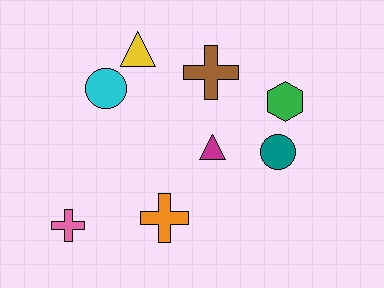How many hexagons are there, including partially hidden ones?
There is 1 hexagon.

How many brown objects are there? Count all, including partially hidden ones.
There is 1 brown object.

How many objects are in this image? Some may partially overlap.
There are 8 objects.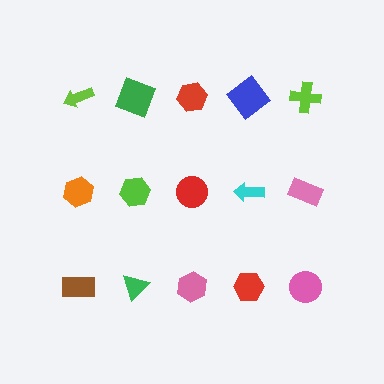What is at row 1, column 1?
A lime arrow.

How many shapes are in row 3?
5 shapes.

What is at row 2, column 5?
A pink rectangle.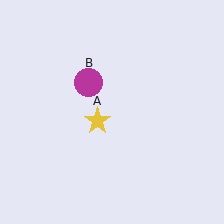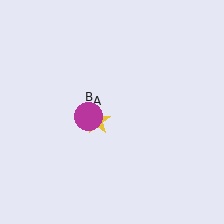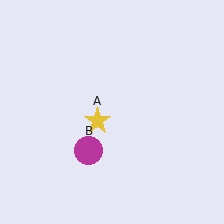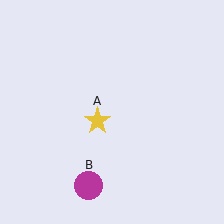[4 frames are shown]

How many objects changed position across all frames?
1 object changed position: magenta circle (object B).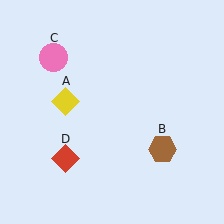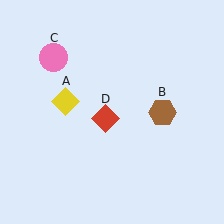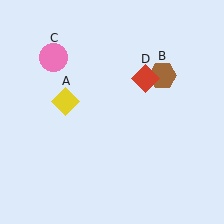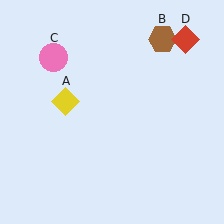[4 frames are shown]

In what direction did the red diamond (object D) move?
The red diamond (object D) moved up and to the right.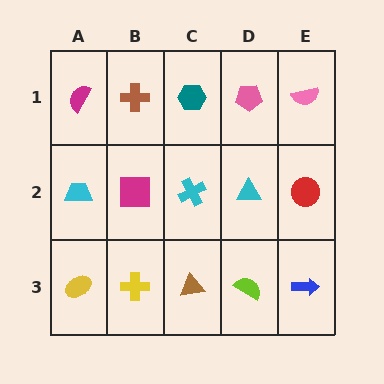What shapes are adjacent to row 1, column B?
A magenta square (row 2, column B), a magenta semicircle (row 1, column A), a teal hexagon (row 1, column C).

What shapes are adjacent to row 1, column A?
A cyan trapezoid (row 2, column A), a brown cross (row 1, column B).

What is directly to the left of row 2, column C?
A magenta square.